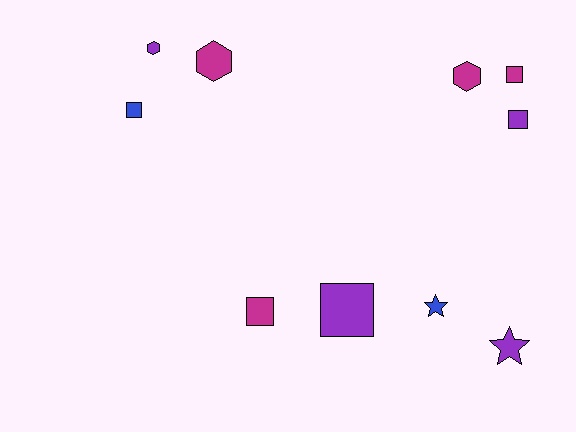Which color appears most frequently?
Magenta, with 4 objects.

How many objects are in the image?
There are 10 objects.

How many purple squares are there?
There are 2 purple squares.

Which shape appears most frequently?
Square, with 5 objects.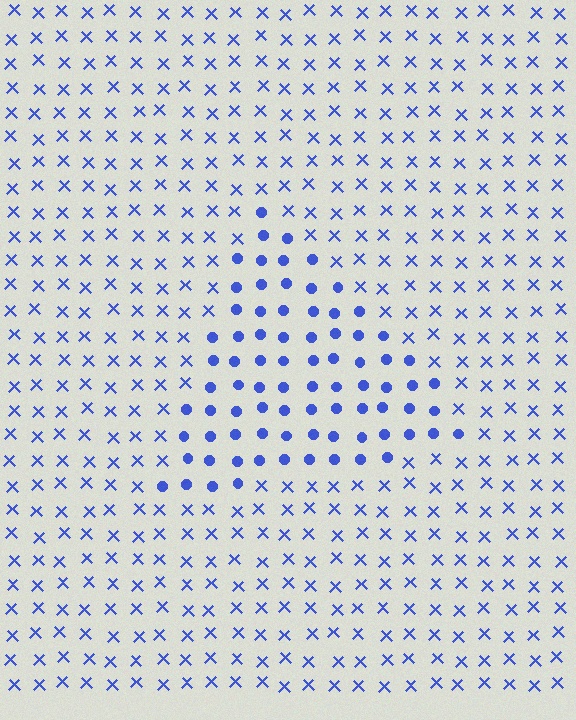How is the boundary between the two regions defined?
The boundary is defined by a change in element shape: circles inside vs. X marks outside. All elements share the same color and spacing.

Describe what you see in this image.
The image is filled with small blue elements arranged in a uniform grid. A triangle-shaped region contains circles, while the surrounding area contains X marks. The boundary is defined purely by the change in element shape.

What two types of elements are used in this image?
The image uses circles inside the triangle region and X marks outside it.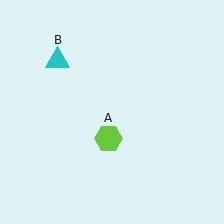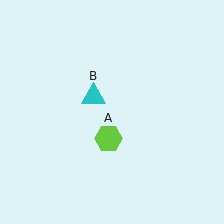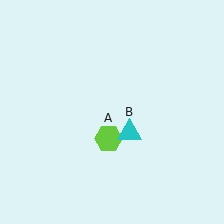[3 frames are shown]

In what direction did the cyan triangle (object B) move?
The cyan triangle (object B) moved down and to the right.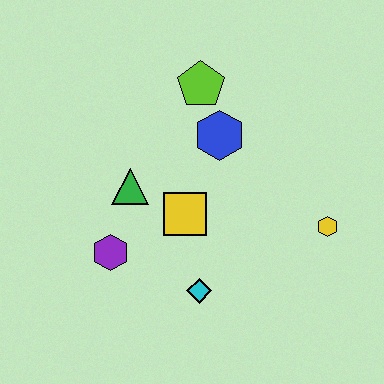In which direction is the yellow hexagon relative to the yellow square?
The yellow hexagon is to the right of the yellow square.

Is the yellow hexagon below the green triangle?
Yes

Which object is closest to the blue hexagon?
The lime pentagon is closest to the blue hexagon.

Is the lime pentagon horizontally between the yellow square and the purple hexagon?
No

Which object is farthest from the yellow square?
The yellow hexagon is farthest from the yellow square.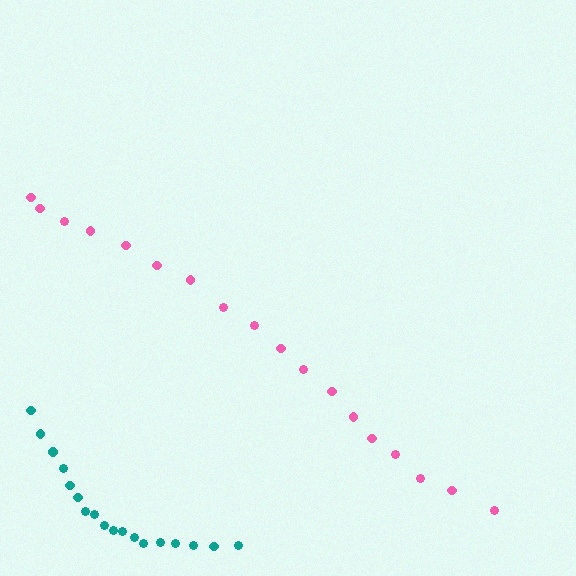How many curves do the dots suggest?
There are 2 distinct paths.